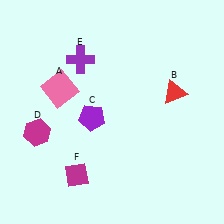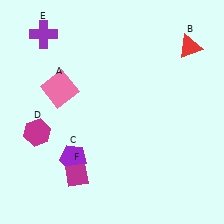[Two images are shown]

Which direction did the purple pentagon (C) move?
The purple pentagon (C) moved down.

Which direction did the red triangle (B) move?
The red triangle (B) moved up.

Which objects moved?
The objects that moved are: the red triangle (B), the purple pentagon (C), the purple cross (E).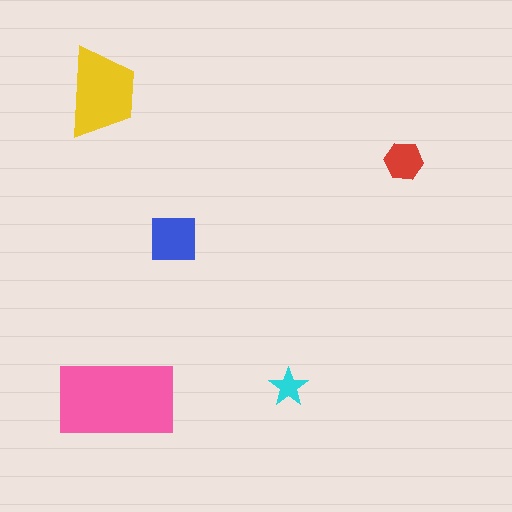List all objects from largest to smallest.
The pink rectangle, the yellow trapezoid, the blue square, the red hexagon, the cyan star.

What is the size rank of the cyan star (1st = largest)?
5th.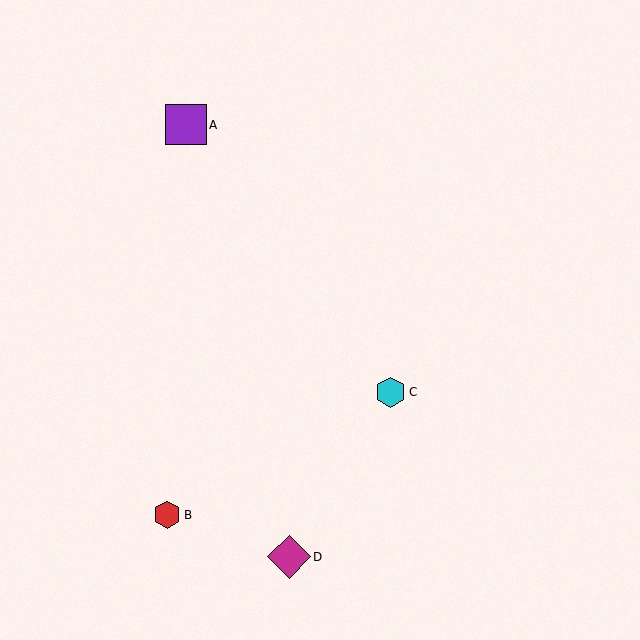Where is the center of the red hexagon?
The center of the red hexagon is at (167, 515).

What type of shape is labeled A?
Shape A is a purple square.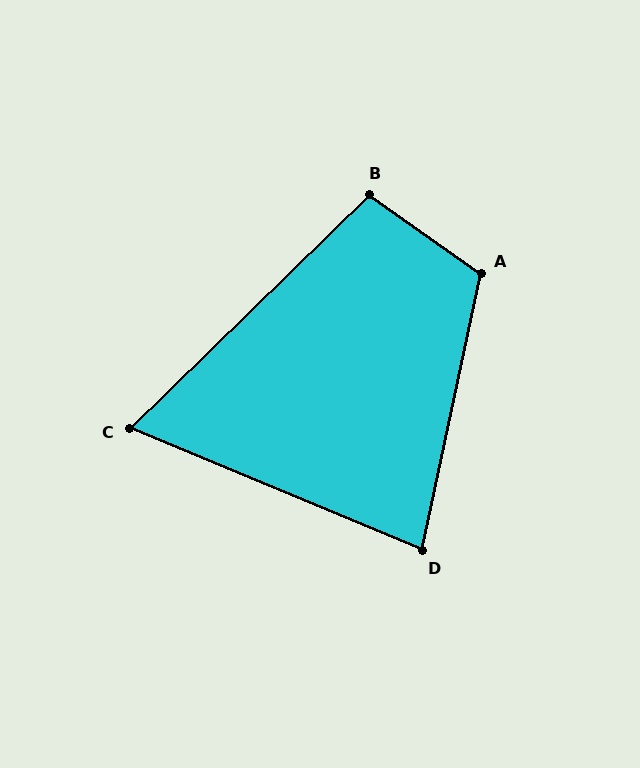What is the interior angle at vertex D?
Approximately 79 degrees (acute).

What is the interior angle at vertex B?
Approximately 101 degrees (obtuse).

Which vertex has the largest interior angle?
A, at approximately 113 degrees.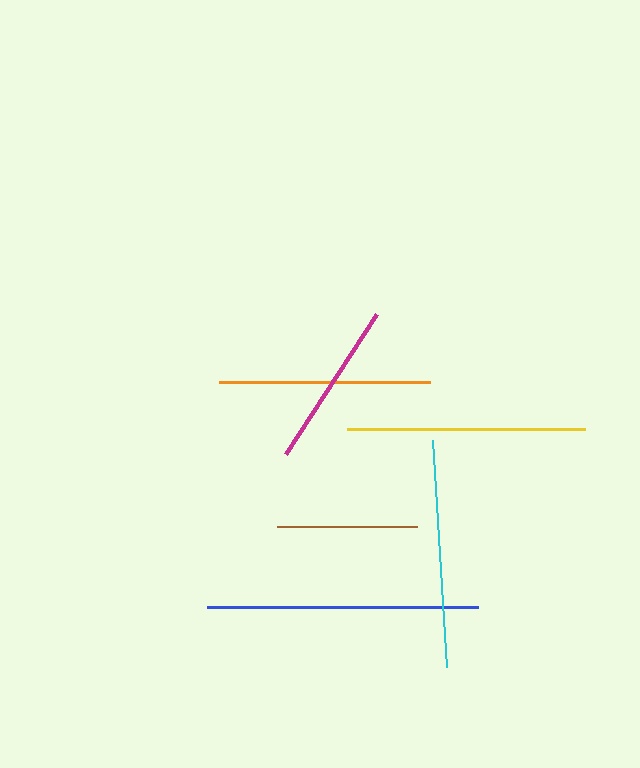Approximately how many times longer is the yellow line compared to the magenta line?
The yellow line is approximately 1.4 times the length of the magenta line.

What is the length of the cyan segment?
The cyan segment is approximately 228 pixels long.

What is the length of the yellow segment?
The yellow segment is approximately 238 pixels long.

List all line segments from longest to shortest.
From longest to shortest: blue, yellow, cyan, orange, magenta, brown.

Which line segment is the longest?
The blue line is the longest at approximately 271 pixels.